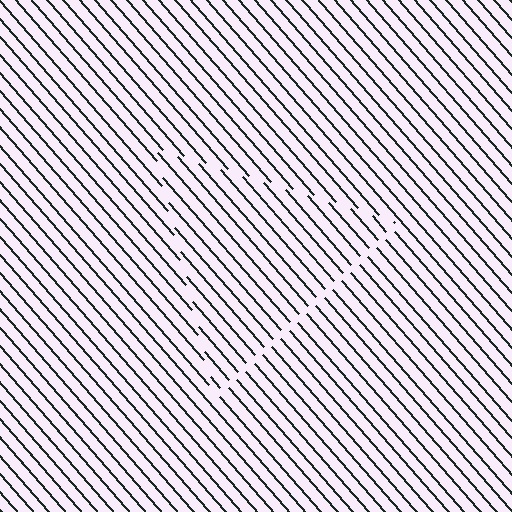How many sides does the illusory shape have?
3 sides — the line-ends trace a triangle.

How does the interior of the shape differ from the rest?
The interior of the shape contains the same grating, shifted by half a period — the contour is defined by the phase discontinuity where line-ends from the inner and outer gratings abut.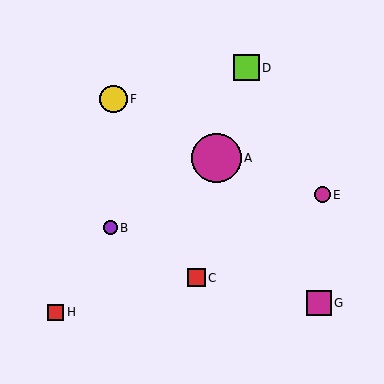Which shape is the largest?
The magenta circle (labeled A) is the largest.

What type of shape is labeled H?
Shape H is a red square.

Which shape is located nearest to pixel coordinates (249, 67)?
The lime square (labeled D) at (246, 68) is nearest to that location.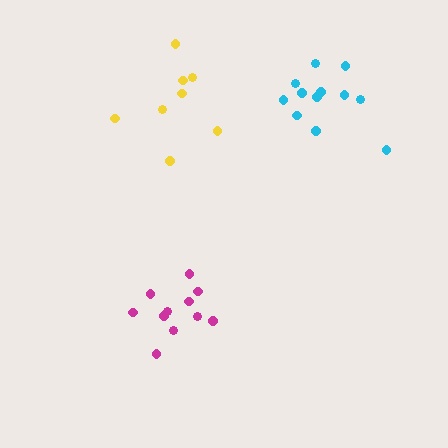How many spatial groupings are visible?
There are 3 spatial groupings.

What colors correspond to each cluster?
The clusters are colored: magenta, cyan, yellow.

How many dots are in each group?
Group 1: 11 dots, Group 2: 12 dots, Group 3: 8 dots (31 total).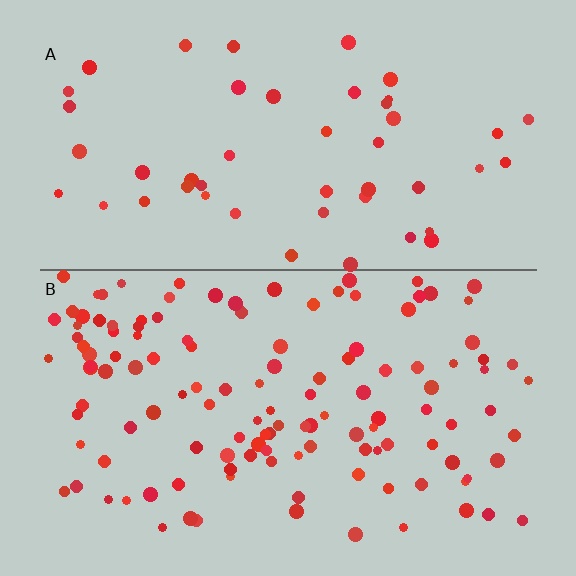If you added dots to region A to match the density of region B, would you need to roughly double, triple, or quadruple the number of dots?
Approximately triple.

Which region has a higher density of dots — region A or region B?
B (the bottom).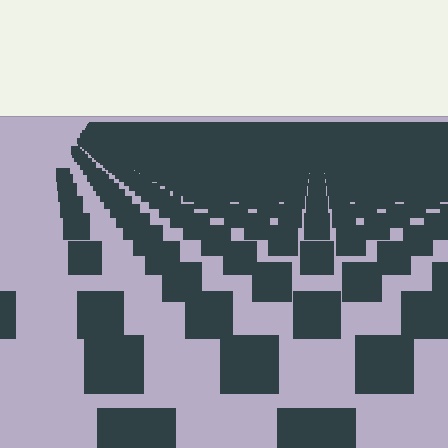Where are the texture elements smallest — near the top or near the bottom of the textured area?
Near the top.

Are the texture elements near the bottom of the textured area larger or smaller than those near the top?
Larger. Near the bottom, elements are closer to the viewer and appear at a bigger on-screen size.